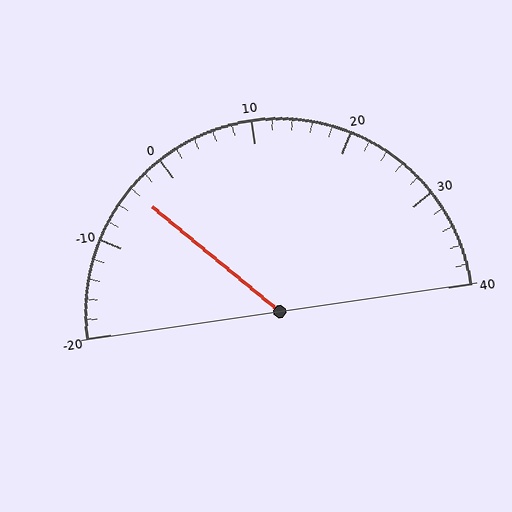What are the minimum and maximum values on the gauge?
The gauge ranges from -20 to 40.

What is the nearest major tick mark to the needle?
The nearest major tick mark is 0.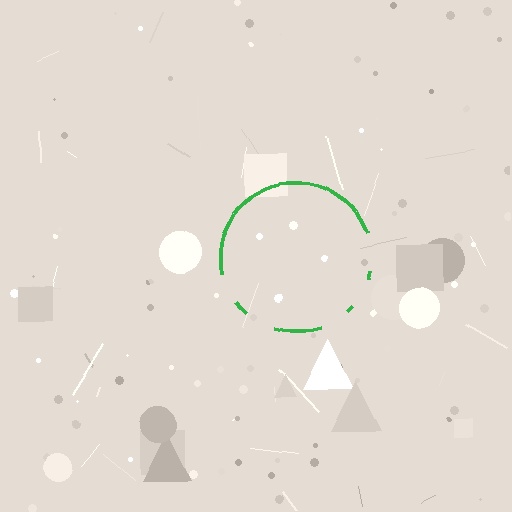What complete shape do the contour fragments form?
The contour fragments form a circle.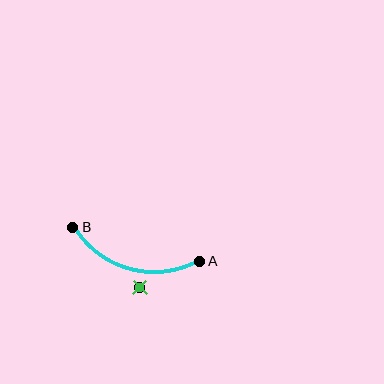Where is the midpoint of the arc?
The arc midpoint is the point on the curve farthest from the straight line joining A and B. It sits below that line.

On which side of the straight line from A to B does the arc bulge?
The arc bulges below the straight line connecting A and B.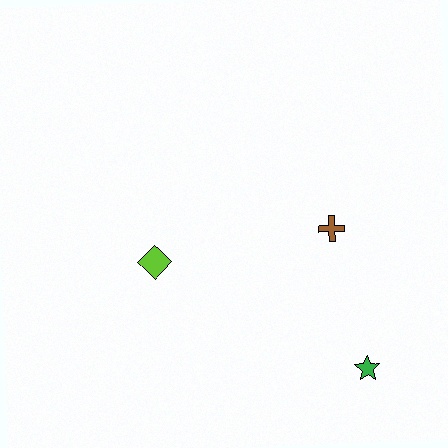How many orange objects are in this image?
There are no orange objects.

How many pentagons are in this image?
There are no pentagons.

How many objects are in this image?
There are 3 objects.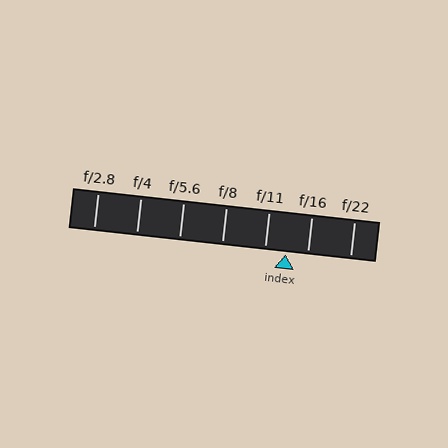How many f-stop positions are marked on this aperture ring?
There are 7 f-stop positions marked.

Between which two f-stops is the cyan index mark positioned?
The index mark is between f/11 and f/16.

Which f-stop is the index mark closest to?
The index mark is closest to f/11.